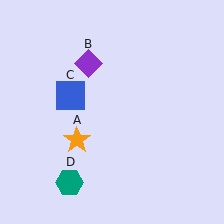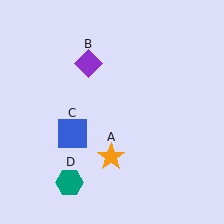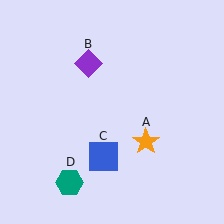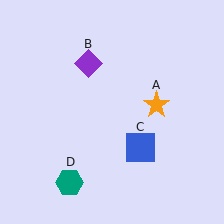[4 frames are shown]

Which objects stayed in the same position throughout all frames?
Purple diamond (object B) and teal hexagon (object D) remained stationary.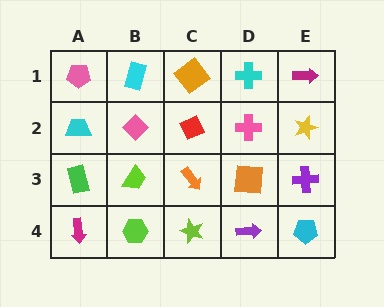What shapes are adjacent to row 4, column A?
A green rectangle (row 3, column A), a lime hexagon (row 4, column B).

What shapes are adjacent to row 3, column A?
A cyan trapezoid (row 2, column A), a magenta arrow (row 4, column A), a lime trapezoid (row 3, column B).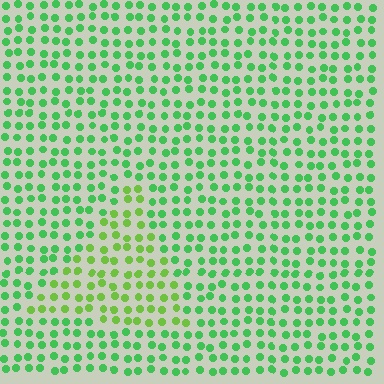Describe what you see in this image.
The image is filled with small green elements in a uniform arrangement. A triangle-shaped region is visible where the elements are tinted to a slightly different hue, forming a subtle color boundary.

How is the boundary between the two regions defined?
The boundary is defined purely by a slight shift in hue (about 31 degrees). Spacing, size, and orientation are identical on both sides.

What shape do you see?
I see a triangle.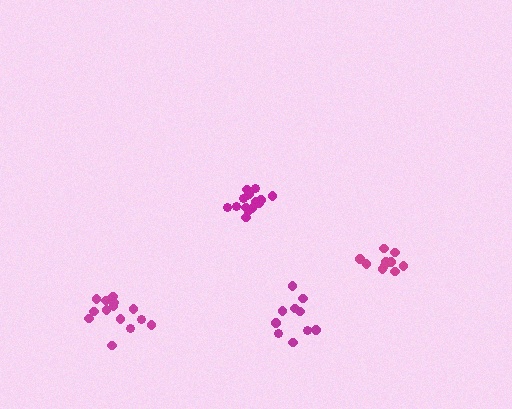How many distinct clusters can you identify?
There are 4 distinct clusters.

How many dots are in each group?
Group 1: 14 dots, Group 2: 10 dots, Group 3: 16 dots, Group 4: 11 dots (51 total).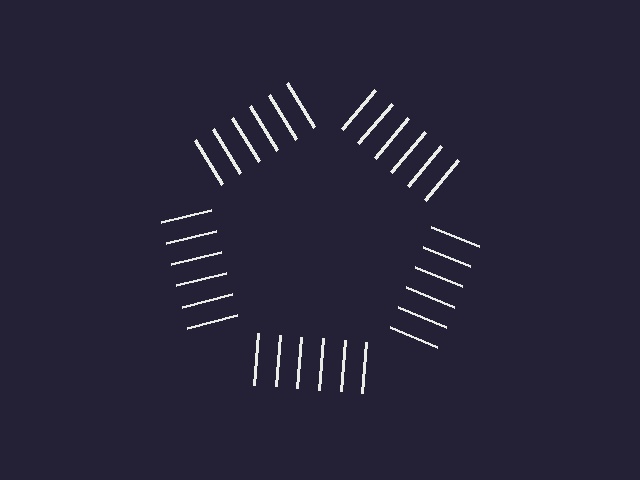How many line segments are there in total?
30 — 6 along each of the 5 edges.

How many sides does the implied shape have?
5 sides — the line-ends trace a pentagon.